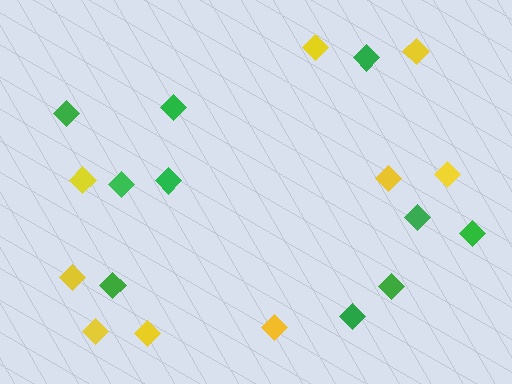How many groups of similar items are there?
There are 2 groups: one group of green diamonds (10) and one group of yellow diamonds (9).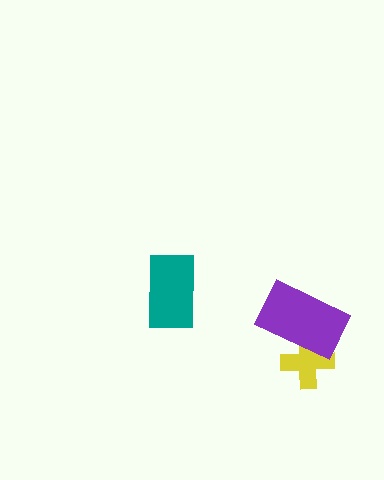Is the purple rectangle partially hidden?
No, no other shape covers it.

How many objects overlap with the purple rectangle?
1 object overlaps with the purple rectangle.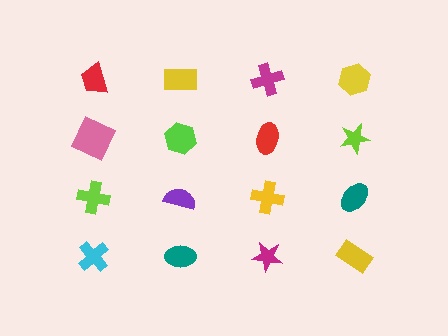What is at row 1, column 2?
A yellow rectangle.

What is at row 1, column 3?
A magenta cross.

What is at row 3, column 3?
A yellow cross.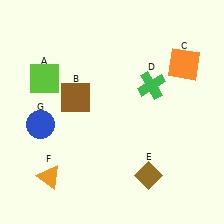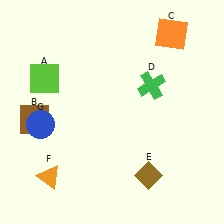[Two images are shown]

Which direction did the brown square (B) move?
The brown square (B) moved left.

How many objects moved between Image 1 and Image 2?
2 objects moved between the two images.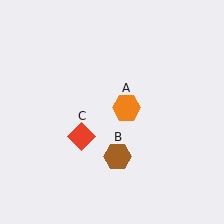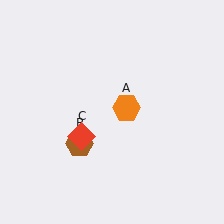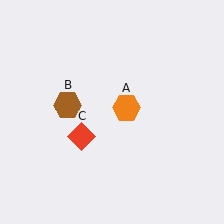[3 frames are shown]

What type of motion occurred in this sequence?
The brown hexagon (object B) rotated clockwise around the center of the scene.